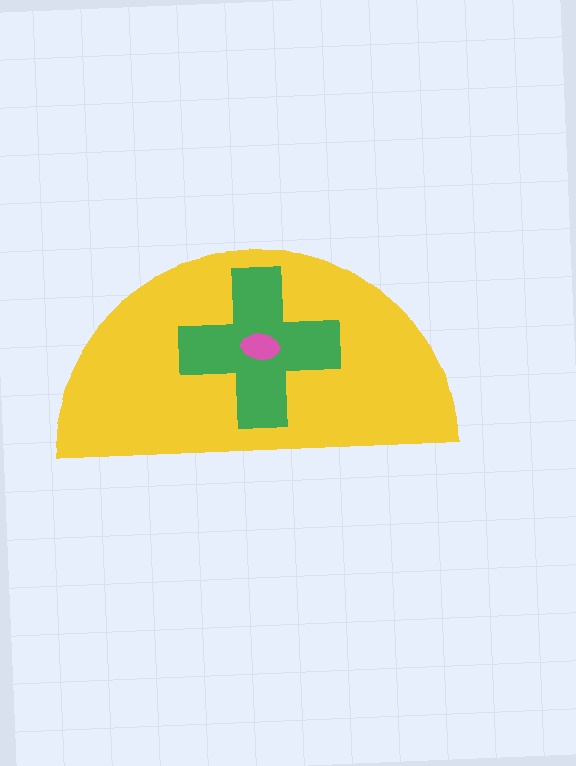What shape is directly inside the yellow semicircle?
The green cross.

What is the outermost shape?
The yellow semicircle.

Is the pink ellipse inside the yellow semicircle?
Yes.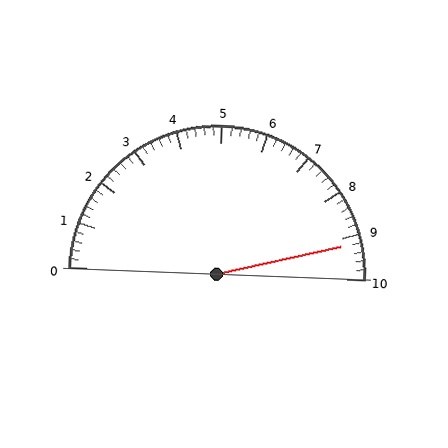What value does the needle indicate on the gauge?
The needle indicates approximately 9.2.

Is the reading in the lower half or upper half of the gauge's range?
The reading is in the upper half of the range (0 to 10).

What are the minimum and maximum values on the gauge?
The gauge ranges from 0 to 10.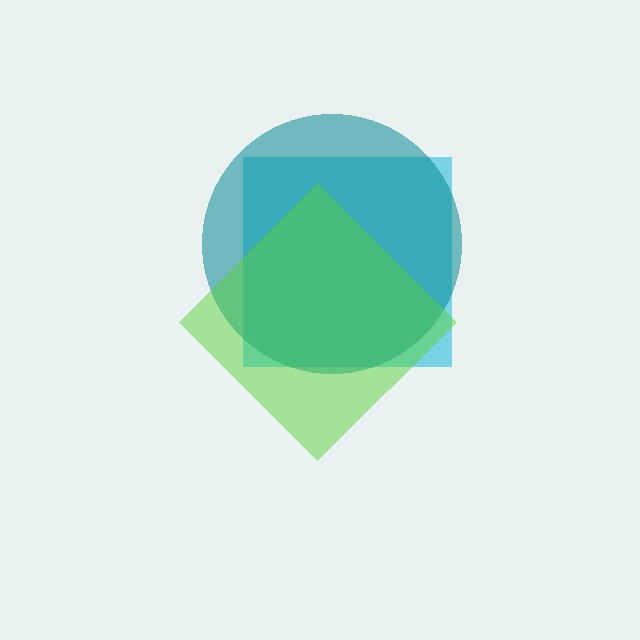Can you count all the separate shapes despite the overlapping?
Yes, there are 3 separate shapes.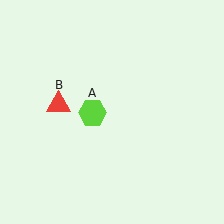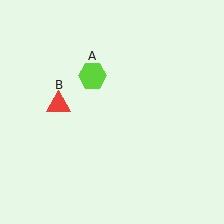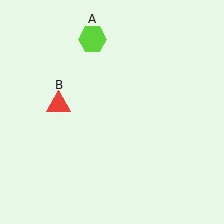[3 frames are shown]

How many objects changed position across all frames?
1 object changed position: lime hexagon (object A).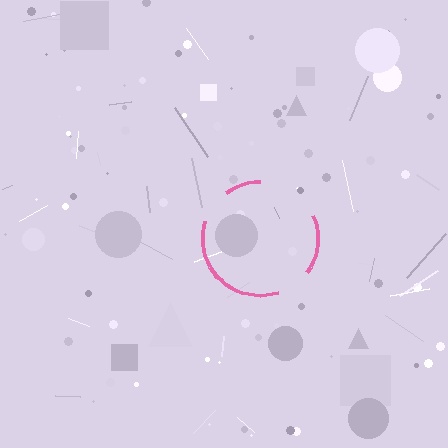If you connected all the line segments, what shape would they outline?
They would outline a circle.